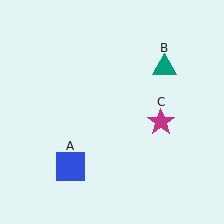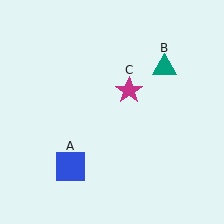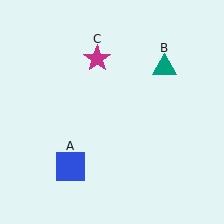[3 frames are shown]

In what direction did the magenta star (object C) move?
The magenta star (object C) moved up and to the left.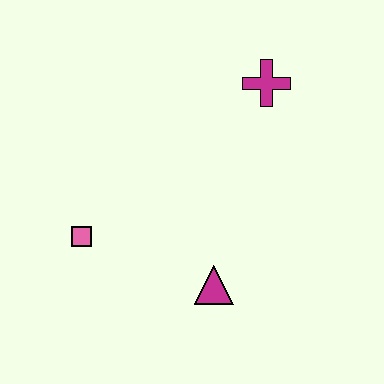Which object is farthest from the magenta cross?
The pink square is farthest from the magenta cross.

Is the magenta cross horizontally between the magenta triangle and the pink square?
No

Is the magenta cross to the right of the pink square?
Yes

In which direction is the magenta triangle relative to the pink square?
The magenta triangle is to the right of the pink square.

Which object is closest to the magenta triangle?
The pink square is closest to the magenta triangle.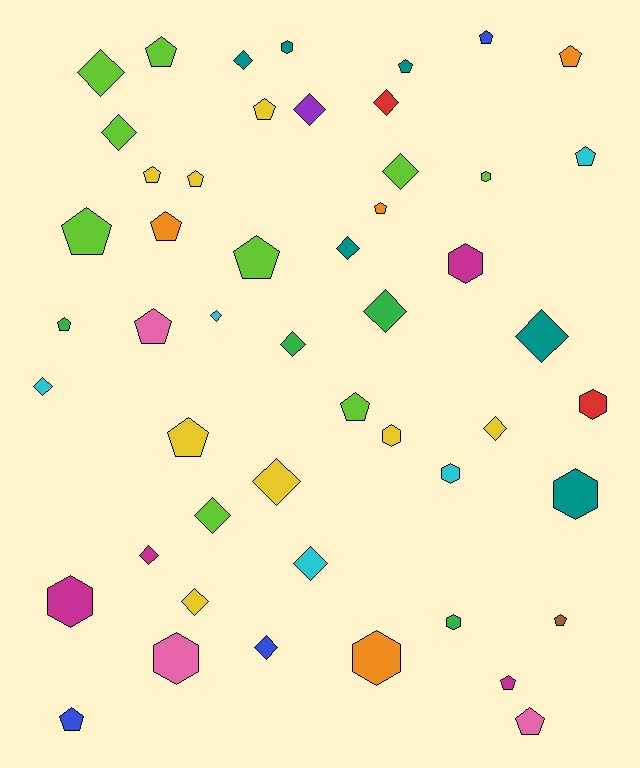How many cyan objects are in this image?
There are 5 cyan objects.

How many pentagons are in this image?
There are 20 pentagons.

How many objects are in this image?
There are 50 objects.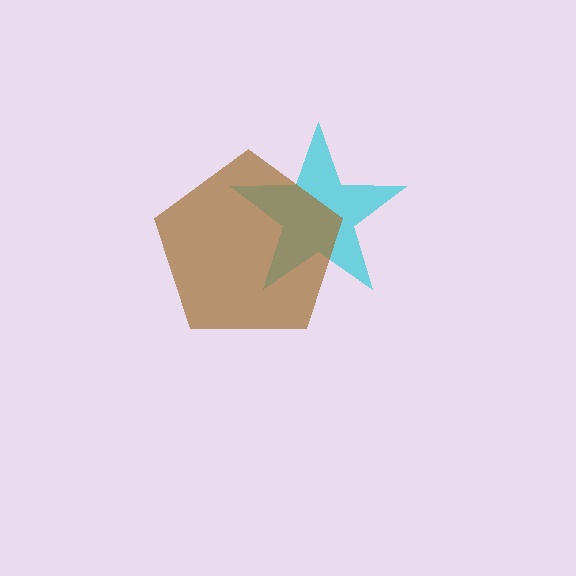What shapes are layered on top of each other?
The layered shapes are: a cyan star, a brown pentagon.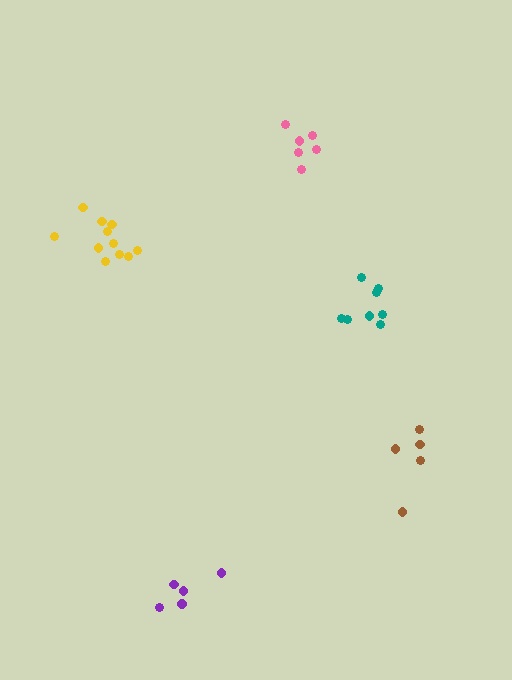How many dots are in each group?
Group 1: 6 dots, Group 2: 5 dots, Group 3: 5 dots, Group 4: 8 dots, Group 5: 11 dots (35 total).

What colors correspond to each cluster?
The clusters are colored: pink, purple, brown, teal, yellow.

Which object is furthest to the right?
The brown cluster is rightmost.